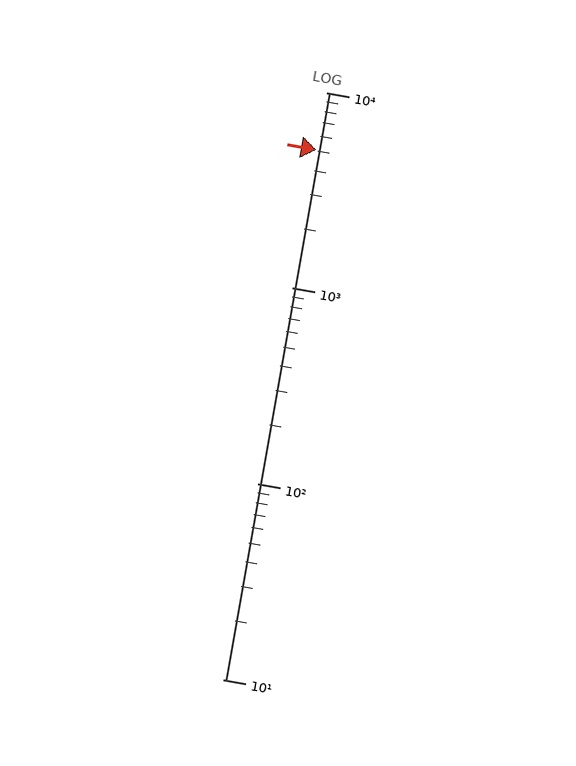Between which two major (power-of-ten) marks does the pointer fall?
The pointer is between 1000 and 10000.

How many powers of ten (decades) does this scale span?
The scale spans 3 decades, from 10 to 10000.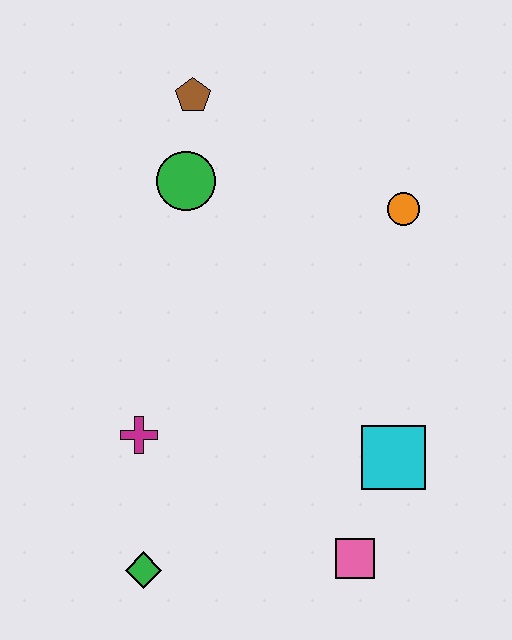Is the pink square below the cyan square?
Yes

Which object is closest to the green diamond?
The magenta cross is closest to the green diamond.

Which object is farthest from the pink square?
The brown pentagon is farthest from the pink square.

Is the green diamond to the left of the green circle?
Yes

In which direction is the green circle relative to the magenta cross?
The green circle is above the magenta cross.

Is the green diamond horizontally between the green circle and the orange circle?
No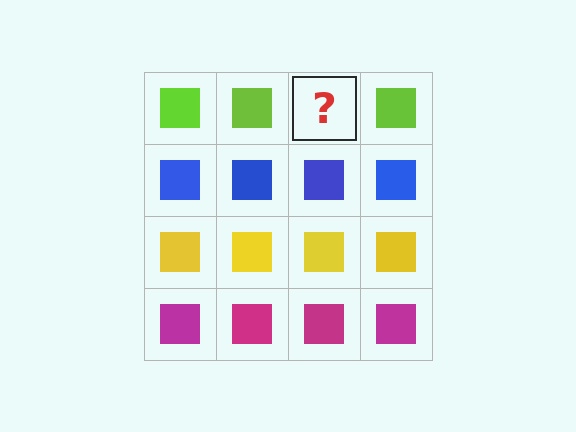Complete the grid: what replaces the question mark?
The question mark should be replaced with a lime square.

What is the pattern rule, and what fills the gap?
The rule is that each row has a consistent color. The gap should be filled with a lime square.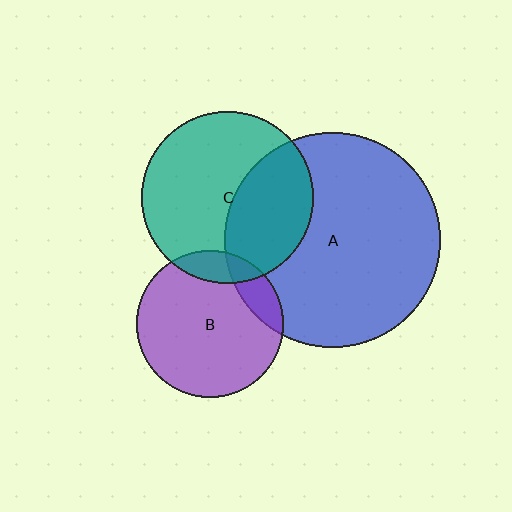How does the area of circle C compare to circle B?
Approximately 1.4 times.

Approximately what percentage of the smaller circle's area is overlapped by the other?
Approximately 40%.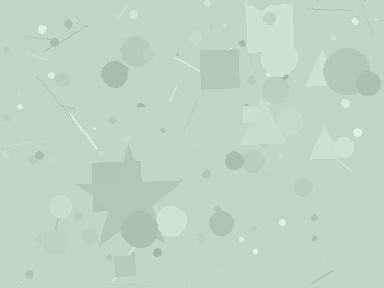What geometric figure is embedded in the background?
A star is embedded in the background.